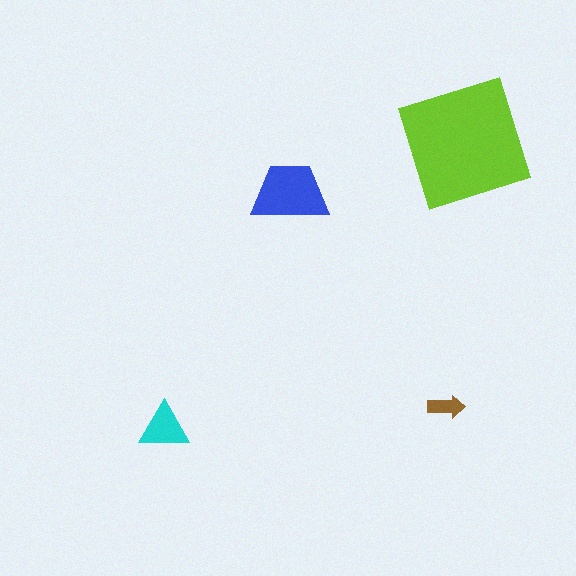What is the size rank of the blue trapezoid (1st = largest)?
2nd.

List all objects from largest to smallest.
The lime square, the blue trapezoid, the cyan triangle, the brown arrow.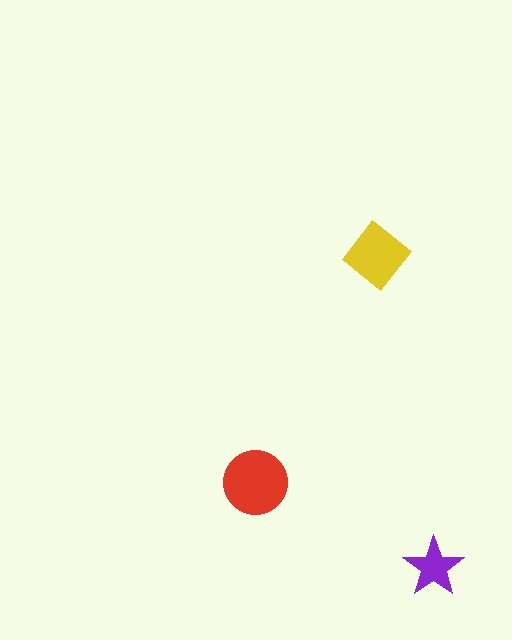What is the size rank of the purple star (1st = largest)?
3rd.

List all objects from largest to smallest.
The red circle, the yellow diamond, the purple star.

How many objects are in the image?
There are 3 objects in the image.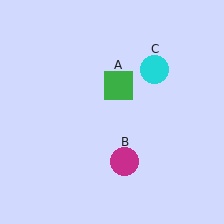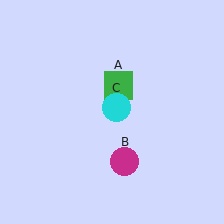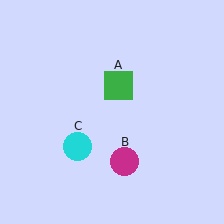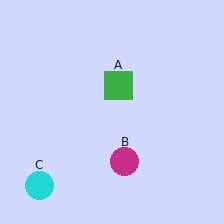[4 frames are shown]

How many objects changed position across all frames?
1 object changed position: cyan circle (object C).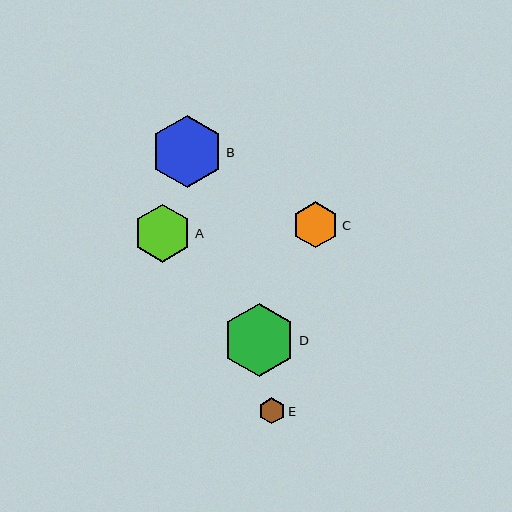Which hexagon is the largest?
Hexagon D is the largest with a size of approximately 73 pixels.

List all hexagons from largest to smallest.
From largest to smallest: D, B, A, C, E.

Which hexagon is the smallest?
Hexagon E is the smallest with a size of approximately 26 pixels.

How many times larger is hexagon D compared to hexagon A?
Hexagon D is approximately 1.3 times the size of hexagon A.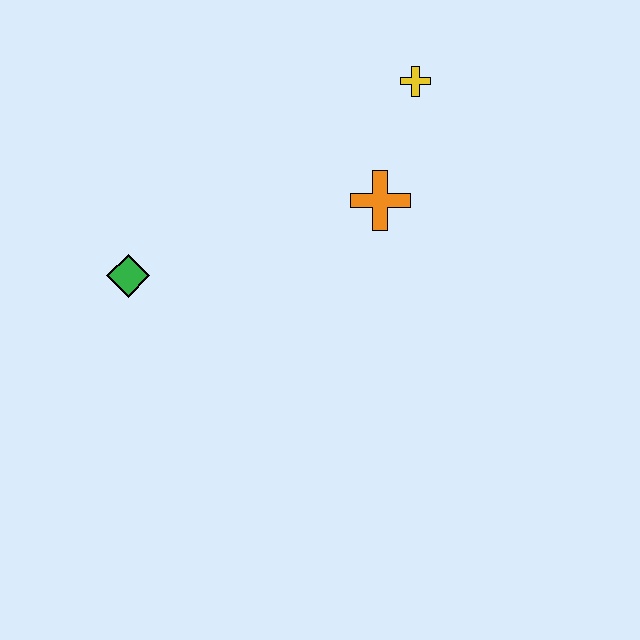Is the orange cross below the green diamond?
No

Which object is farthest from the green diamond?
The yellow cross is farthest from the green diamond.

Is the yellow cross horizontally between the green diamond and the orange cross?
No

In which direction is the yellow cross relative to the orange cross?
The yellow cross is above the orange cross.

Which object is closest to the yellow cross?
The orange cross is closest to the yellow cross.